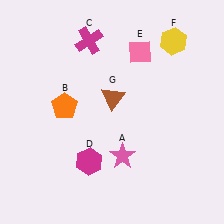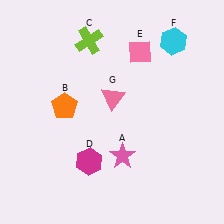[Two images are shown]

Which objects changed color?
C changed from magenta to lime. F changed from yellow to cyan. G changed from brown to pink.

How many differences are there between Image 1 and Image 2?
There are 3 differences between the two images.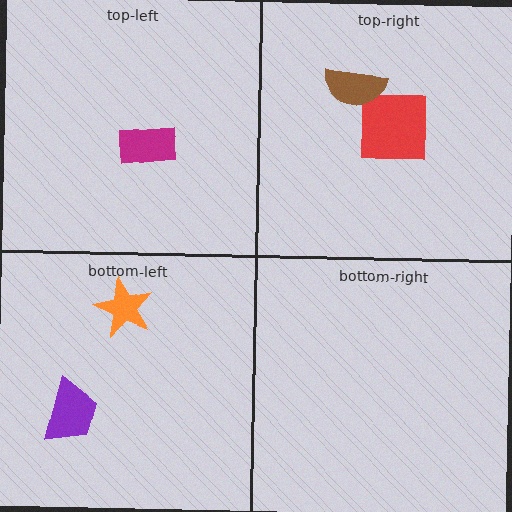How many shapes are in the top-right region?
2.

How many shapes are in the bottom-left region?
2.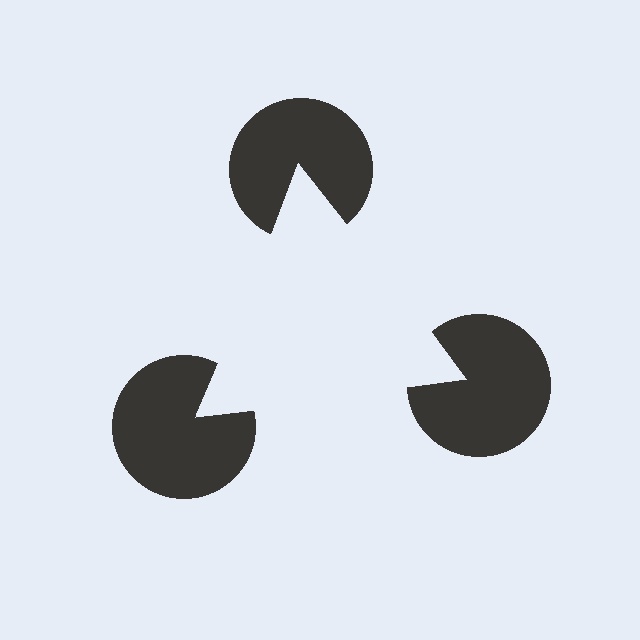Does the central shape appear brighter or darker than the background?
It typically appears slightly brighter than the background, even though no actual brightness change is drawn.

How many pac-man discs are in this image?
There are 3 — one at each vertex of the illusory triangle.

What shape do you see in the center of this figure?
An illusory triangle — its edges are inferred from the aligned wedge cuts in the pac-man discs, not physically drawn.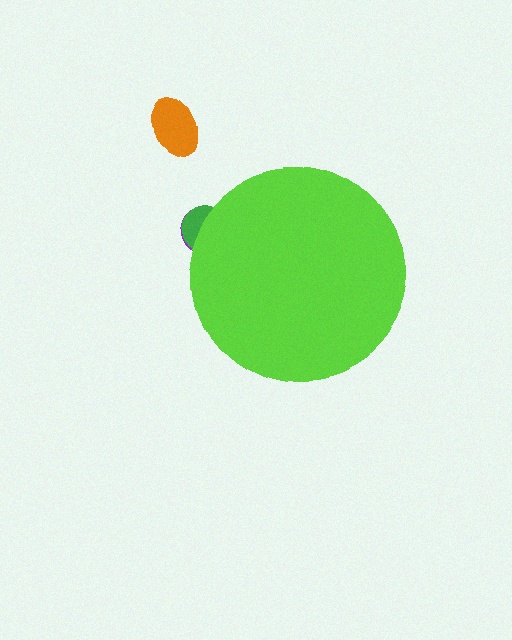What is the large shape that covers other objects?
A lime circle.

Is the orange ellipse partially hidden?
No, the orange ellipse is fully visible.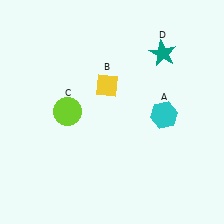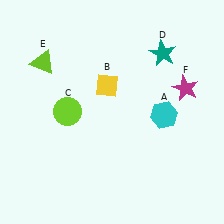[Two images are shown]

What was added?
A lime triangle (E), a magenta star (F) were added in Image 2.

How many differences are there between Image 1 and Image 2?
There are 2 differences between the two images.